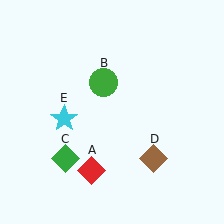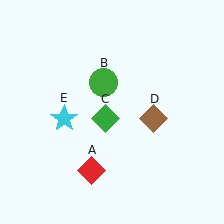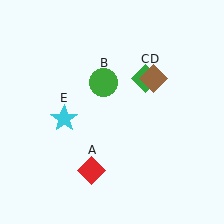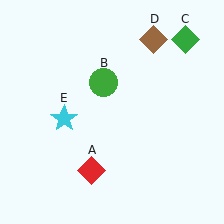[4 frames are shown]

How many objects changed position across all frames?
2 objects changed position: green diamond (object C), brown diamond (object D).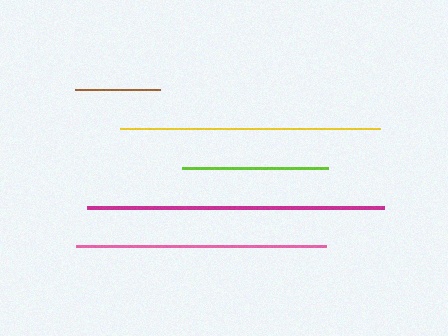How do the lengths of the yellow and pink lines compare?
The yellow and pink lines are approximately the same length.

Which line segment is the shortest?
The brown line is the shortest at approximately 86 pixels.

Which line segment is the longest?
The magenta line is the longest at approximately 296 pixels.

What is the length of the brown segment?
The brown segment is approximately 86 pixels long.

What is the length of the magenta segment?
The magenta segment is approximately 296 pixels long.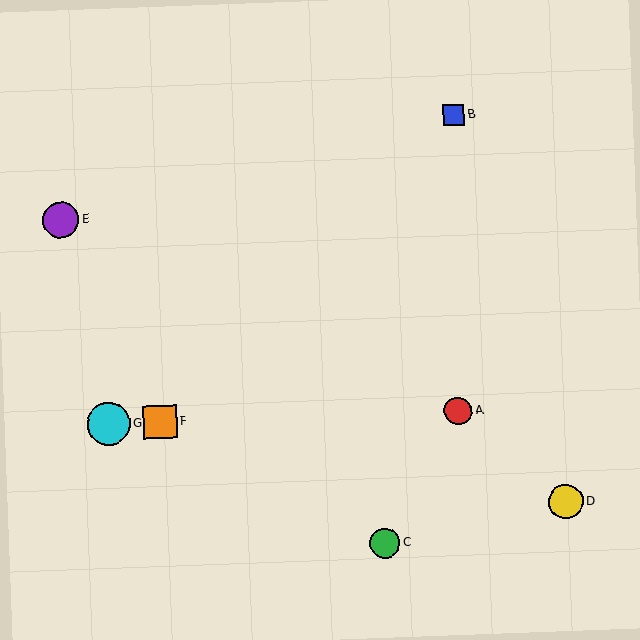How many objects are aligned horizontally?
3 objects (A, F, G) are aligned horizontally.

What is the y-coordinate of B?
Object B is at y≈115.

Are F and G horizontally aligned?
Yes, both are at y≈422.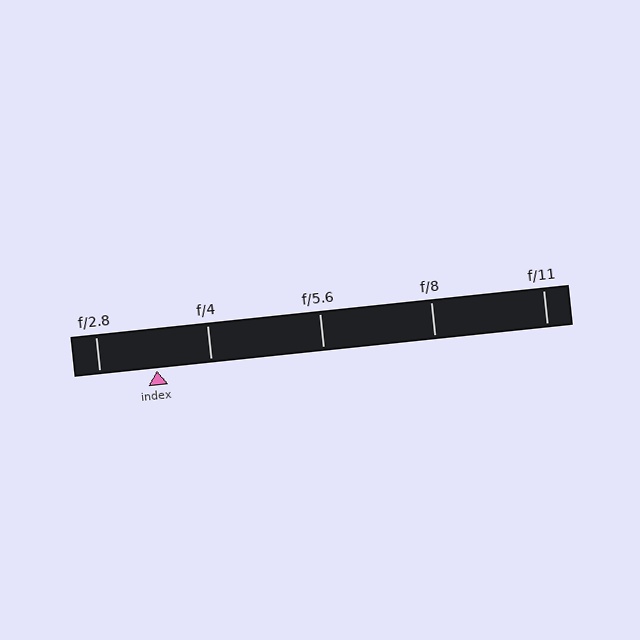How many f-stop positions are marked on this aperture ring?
There are 5 f-stop positions marked.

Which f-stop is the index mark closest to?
The index mark is closest to f/4.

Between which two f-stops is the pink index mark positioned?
The index mark is between f/2.8 and f/4.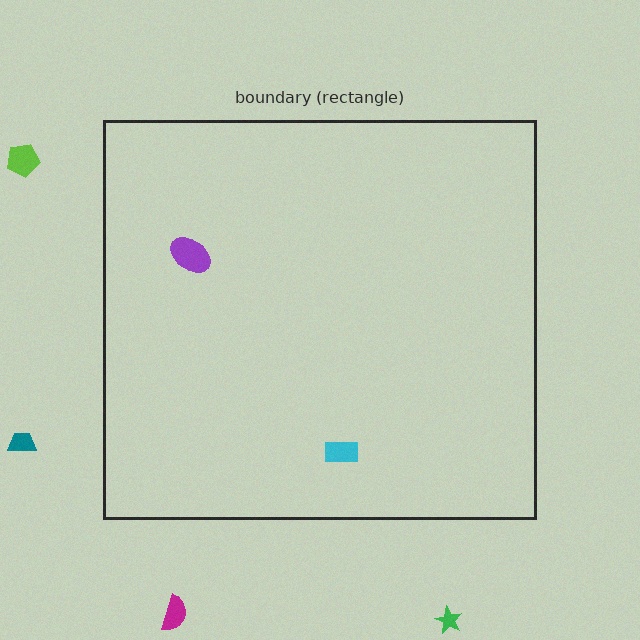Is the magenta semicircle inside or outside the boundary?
Outside.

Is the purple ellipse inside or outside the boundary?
Inside.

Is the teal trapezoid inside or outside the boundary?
Outside.